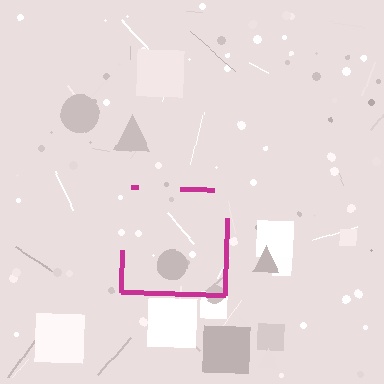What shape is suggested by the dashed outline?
The dashed outline suggests a square.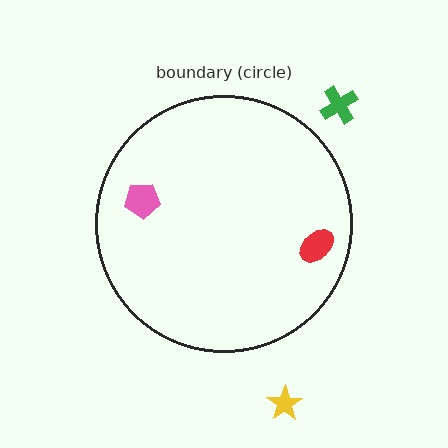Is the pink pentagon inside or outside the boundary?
Inside.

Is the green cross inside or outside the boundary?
Outside.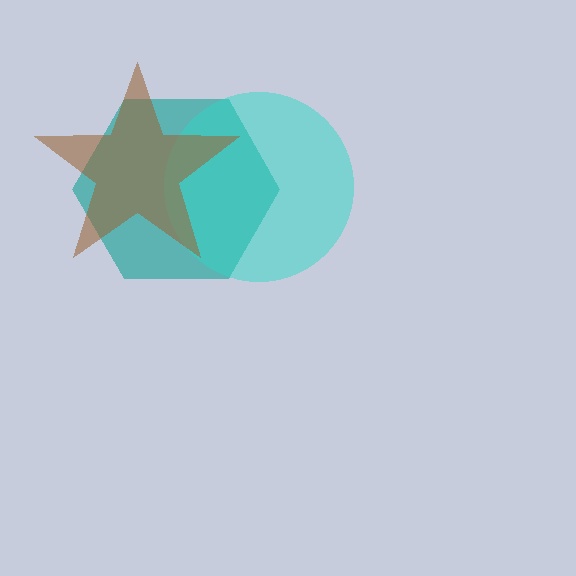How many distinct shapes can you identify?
There are 3 distinct shapes: a teal hexagon, a cyan circle, a brown star.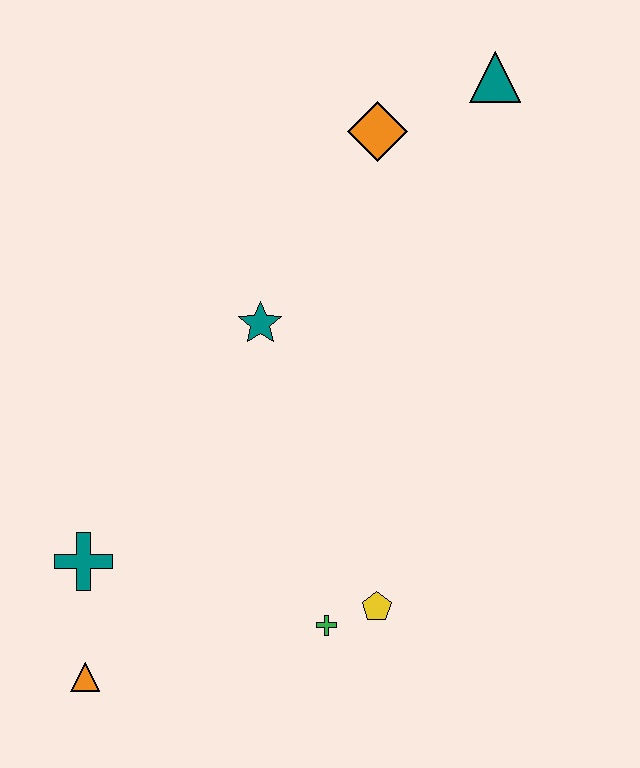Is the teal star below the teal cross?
No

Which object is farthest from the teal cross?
The teal triangle is farthest from the teal cross.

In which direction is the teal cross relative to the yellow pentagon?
The teal cross is to the left of the yellow pentagon.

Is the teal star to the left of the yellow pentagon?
Yes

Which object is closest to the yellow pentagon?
The green cross is closest to the yellow pentagon.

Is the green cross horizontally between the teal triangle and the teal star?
Yes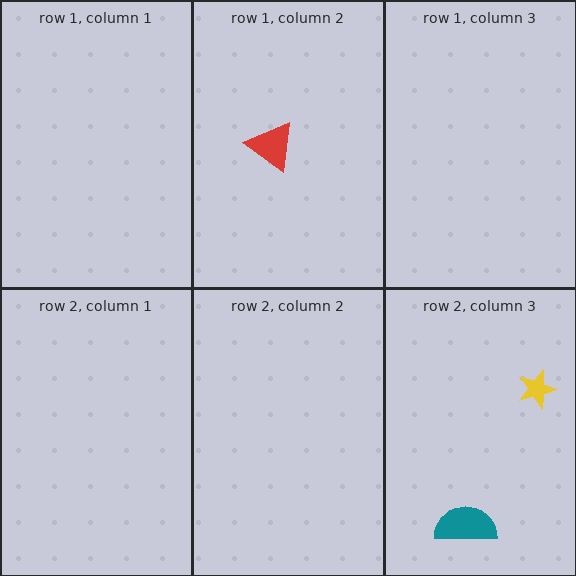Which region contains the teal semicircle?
The row 2, column 3 region.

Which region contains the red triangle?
The row 1, column 2 region.